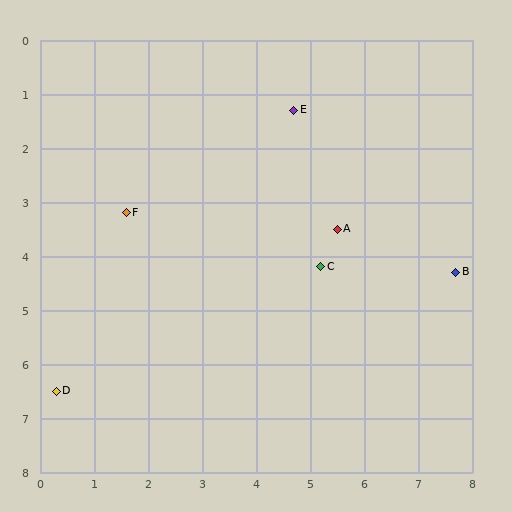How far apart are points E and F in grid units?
Points E and F are about 3.6 grid units apart.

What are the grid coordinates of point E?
Point E is at approximately (4.7, 1.3).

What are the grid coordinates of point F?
Point F is at approximately (1.6, 3.2).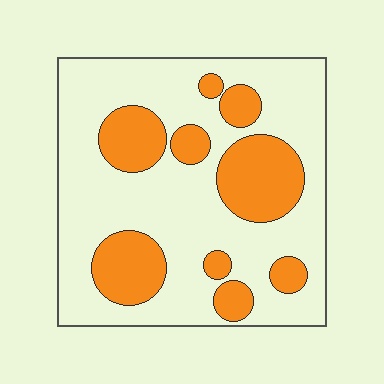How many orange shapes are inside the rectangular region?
9.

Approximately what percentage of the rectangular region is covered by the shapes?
Approximately 30%.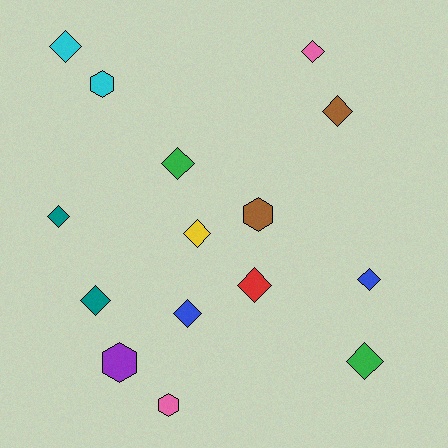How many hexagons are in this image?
There are 4 hexagons.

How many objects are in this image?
There are 15 objects.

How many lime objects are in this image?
There are no lime objects.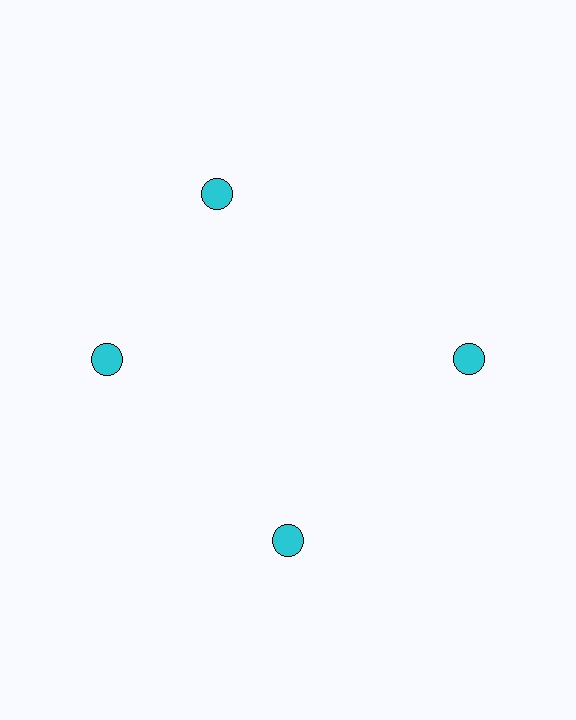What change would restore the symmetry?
The symmetry would be restored by rotating it back into even spacing with its neighbors so that all 4 circles sit at equal angles and equal distance from the center.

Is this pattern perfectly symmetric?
No. The 4 cyan circles are arranged in a ring, but one element near the 12 o'clock position is rotated out of alignment along the ring, breaking the 4-fold rotational symmetry.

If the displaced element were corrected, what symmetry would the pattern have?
It would have 4-fold rotational symmetry — the pattern would map onto itself every 90 degrees.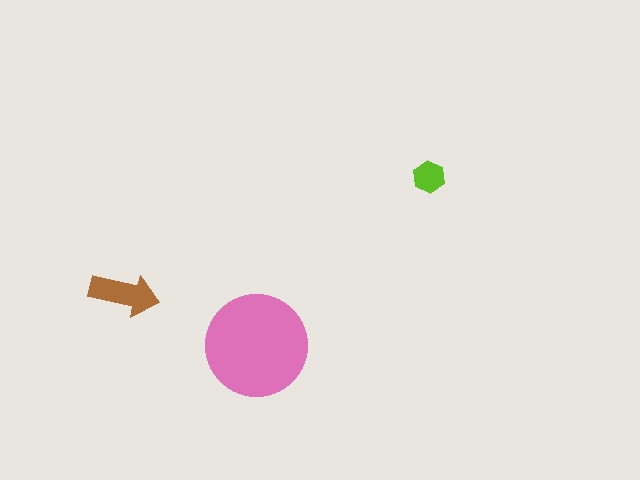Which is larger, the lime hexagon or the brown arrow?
The brown arrow.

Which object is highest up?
The lime hexagon is topmost.